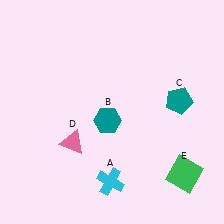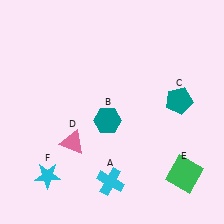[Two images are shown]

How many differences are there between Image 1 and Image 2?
There is 1 difference between the two images.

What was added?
A cyan star (F) was added in Image 2.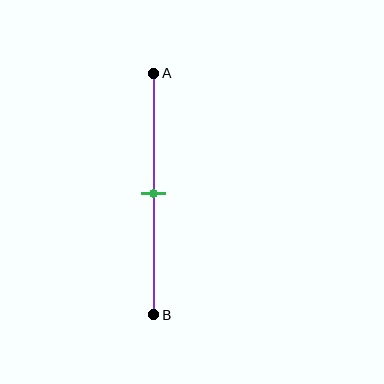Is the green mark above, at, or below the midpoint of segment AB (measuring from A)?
The green mark is approximately at the midpoint of segment AB.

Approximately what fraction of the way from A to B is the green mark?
The green mark is approximately 50% of the way from A to B.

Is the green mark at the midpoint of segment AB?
Yes, the mark is approximately at the midpoint.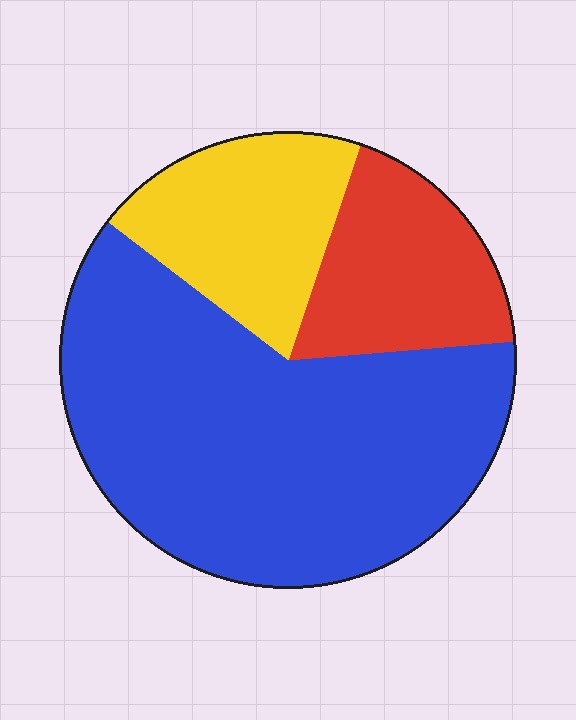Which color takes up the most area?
Blue, at roughly 60%.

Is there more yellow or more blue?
Blue.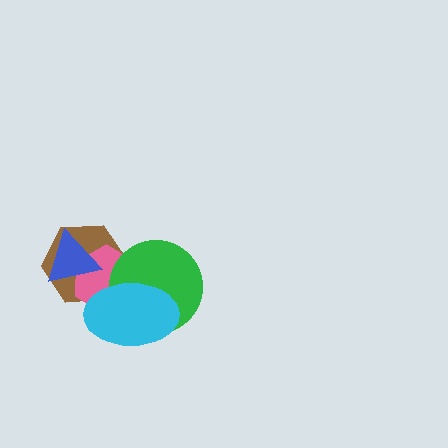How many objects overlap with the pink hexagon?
4 objects overlap with the pink hexagon.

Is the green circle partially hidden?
Yes, it is partially covered by another shape.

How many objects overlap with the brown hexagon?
4 objects overlap with the brown hexagon.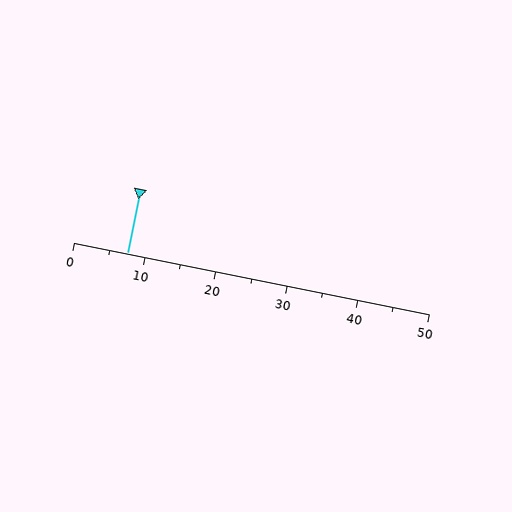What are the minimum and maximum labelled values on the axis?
The axis runs from 0 to 50.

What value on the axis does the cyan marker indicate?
The marker indicates approximately 7.5.